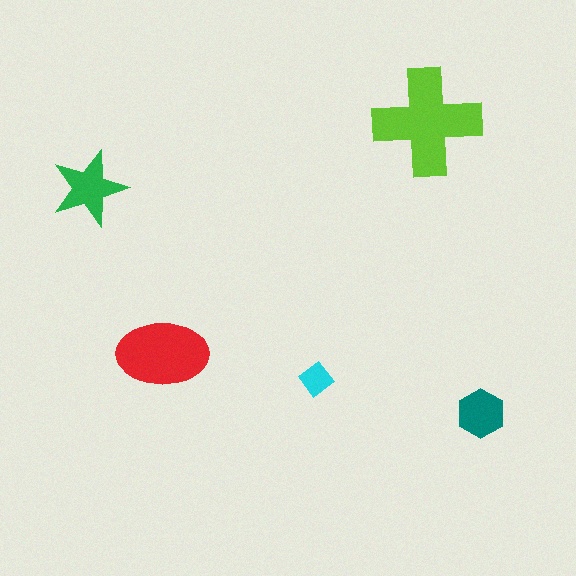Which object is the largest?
The lime cross.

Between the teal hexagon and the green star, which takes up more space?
The green star.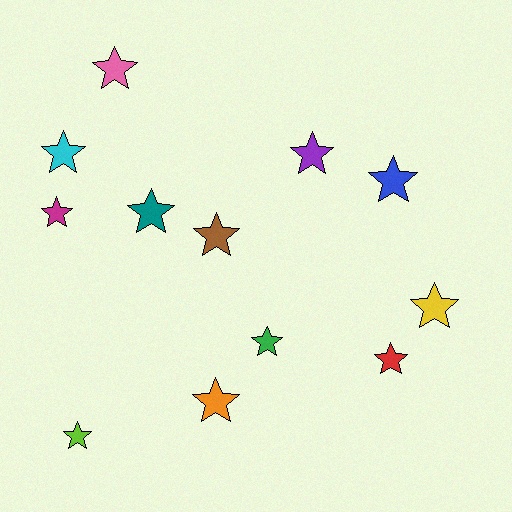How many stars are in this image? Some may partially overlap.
There are 12 stars.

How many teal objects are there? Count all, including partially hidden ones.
There is 1 teal object.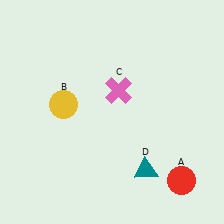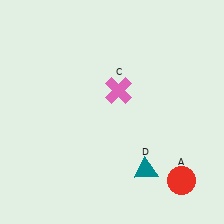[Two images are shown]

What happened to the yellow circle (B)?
The yellow circle (B) was removed in Image 2. It was in the top-left area of Image 1.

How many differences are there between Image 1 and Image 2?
There is 1 difference between the two images.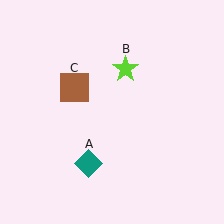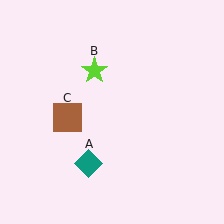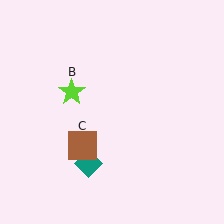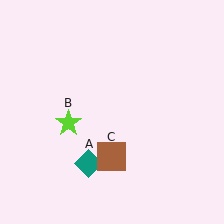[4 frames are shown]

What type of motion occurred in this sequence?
The lime star (object B), brown square (object C) rotated counterclockwise around the center of the scene.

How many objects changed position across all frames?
2 objects changed position: lime star (object B), brown square (object C).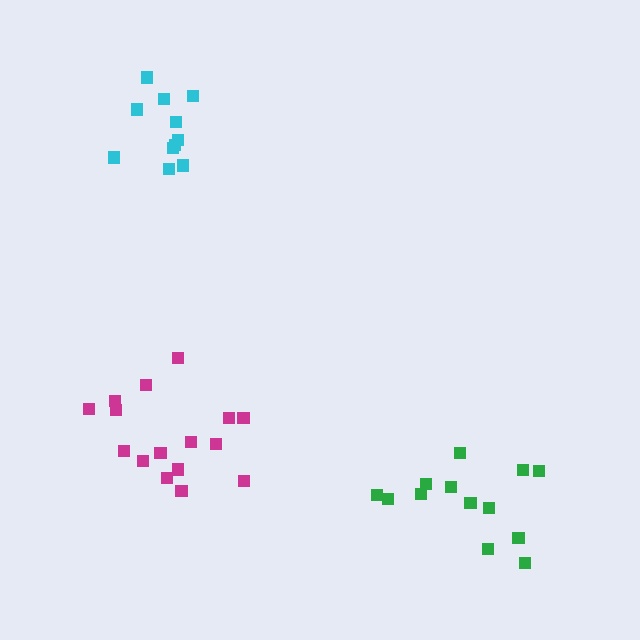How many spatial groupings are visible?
There are 3 spatial groupings.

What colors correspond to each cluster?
The clusters are colored: magenta, cyan, green.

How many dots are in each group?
Group 1: 16 dots, Group 2: 11 dots, Group 3: 13 dots (40 total).